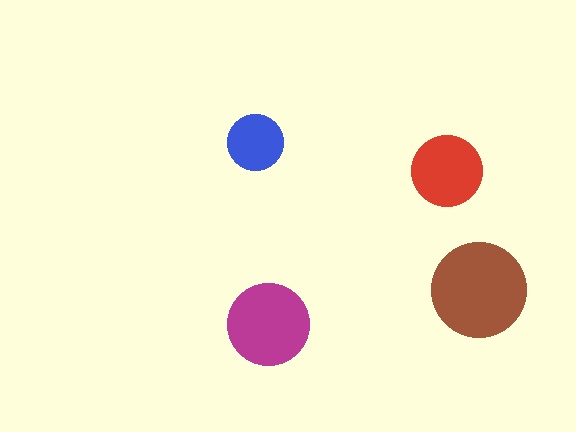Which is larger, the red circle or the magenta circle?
The magenta one.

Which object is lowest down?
The magenta circle is bottommost.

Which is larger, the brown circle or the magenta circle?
The brown one.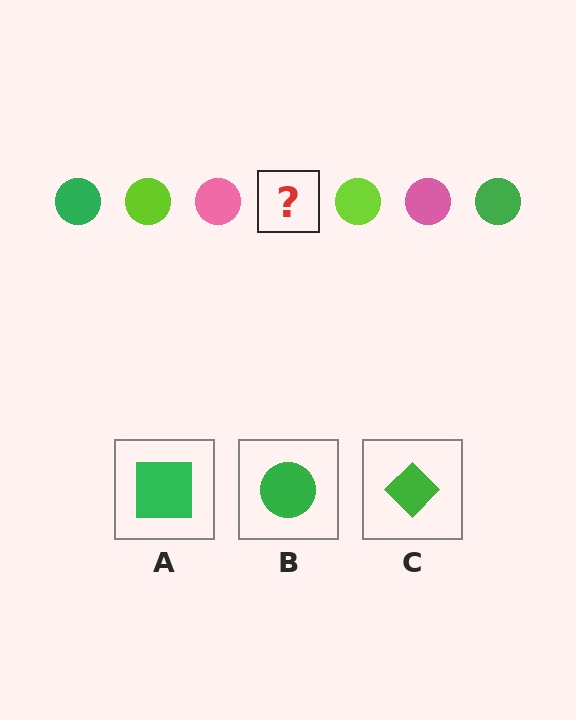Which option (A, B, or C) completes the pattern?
B.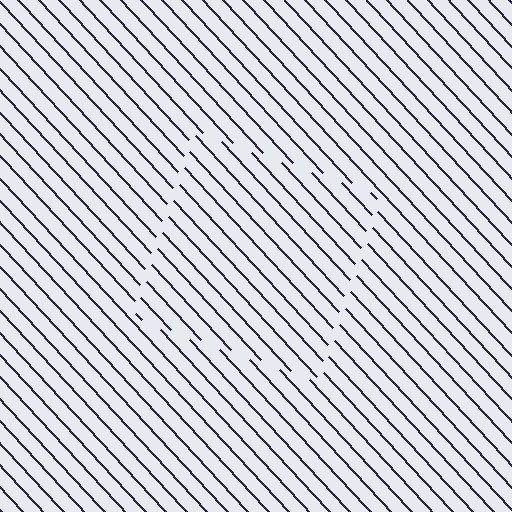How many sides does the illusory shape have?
4 sides — the line-ends trace a square.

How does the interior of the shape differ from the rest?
The interior of the shape contains the same grating, shifted by half a period — the contour is defined by the phase discontinuity where line-ends from the inner and outer gratings abut.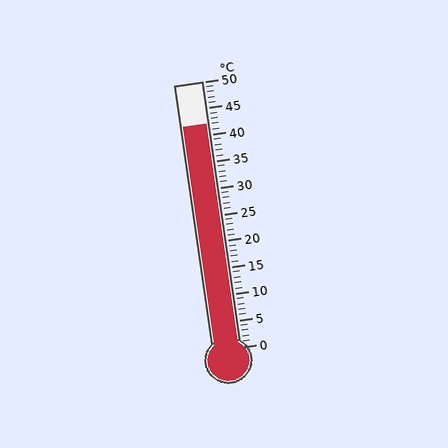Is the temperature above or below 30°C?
The temperature is above 30°C.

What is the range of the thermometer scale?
The thermometer scale ranges from 0°C to 50°C.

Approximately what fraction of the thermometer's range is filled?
The thermometer is filled to approximately 85% of its range.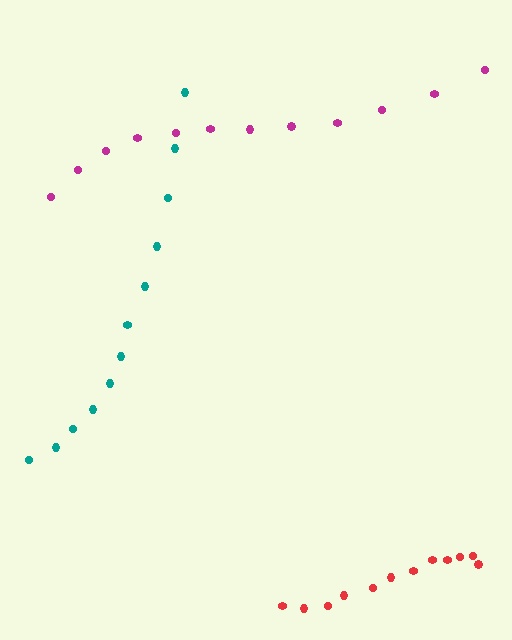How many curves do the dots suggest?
There are 3 distinct paths.